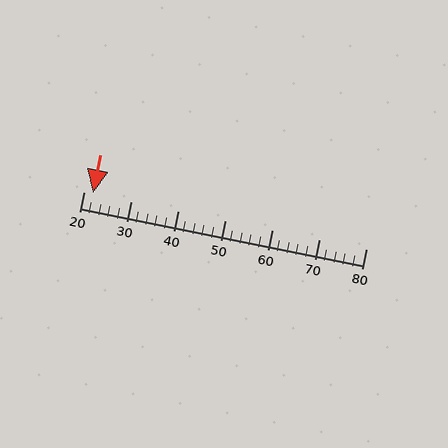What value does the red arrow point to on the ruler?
The red arrow points to approximately 22.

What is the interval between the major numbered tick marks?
The major tick marks are spaced 10 units apart.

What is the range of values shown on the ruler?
The ruler shows values from 20 to 80.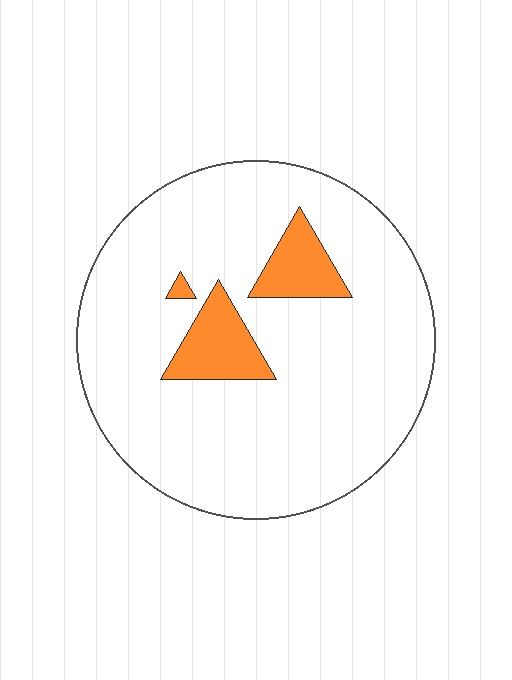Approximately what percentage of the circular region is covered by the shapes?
Approximately 10%.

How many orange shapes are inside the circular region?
3.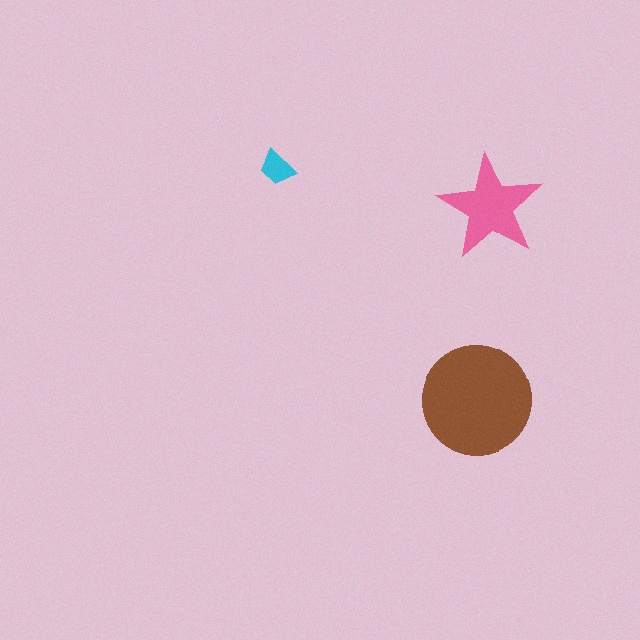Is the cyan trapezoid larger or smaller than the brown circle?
Smaller.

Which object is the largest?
The brown circle.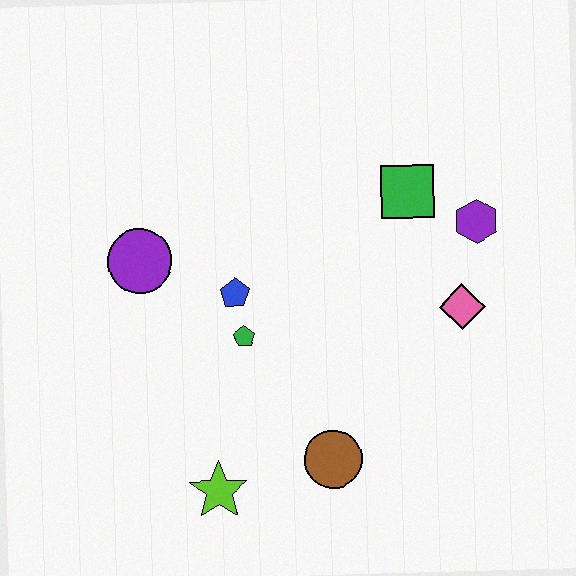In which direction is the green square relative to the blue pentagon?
The green square is to the right of the blue pentagon.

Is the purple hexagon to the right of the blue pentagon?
Yes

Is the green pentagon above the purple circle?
No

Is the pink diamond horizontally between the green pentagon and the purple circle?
No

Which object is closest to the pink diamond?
The purple hexagon is closest to the pink diamond.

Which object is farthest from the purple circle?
The purple hexagon is farthest from the purple circle.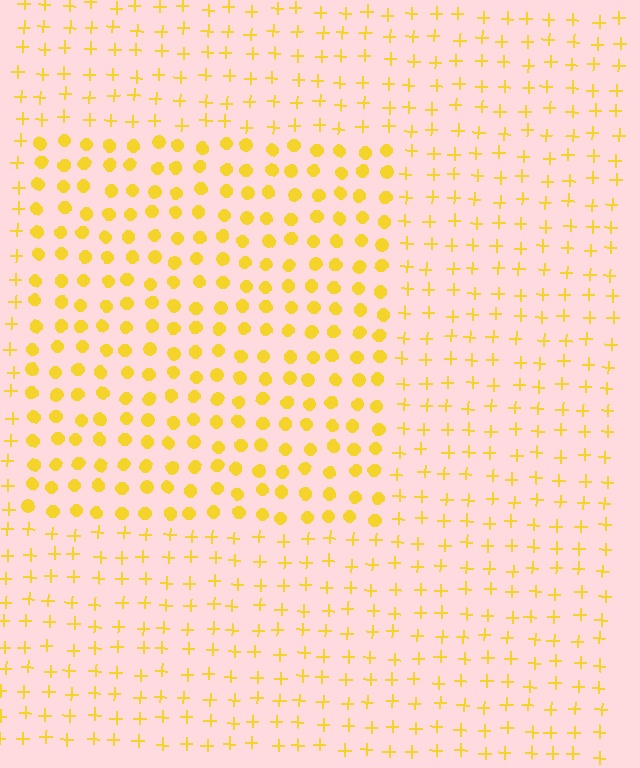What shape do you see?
I see a rectangle.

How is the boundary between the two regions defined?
The boundary is defined by a change in element shape: circles inside vs. plus signs outside. All elements share the same color and spacing.